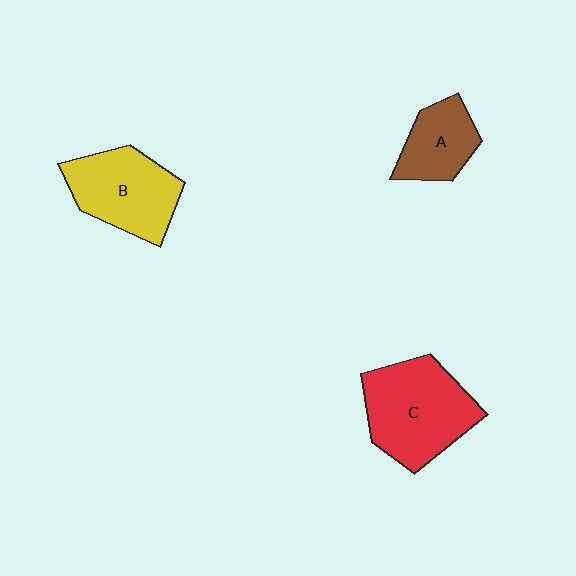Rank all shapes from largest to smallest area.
From largest to smallest: C (red), B (yellow), A (brown).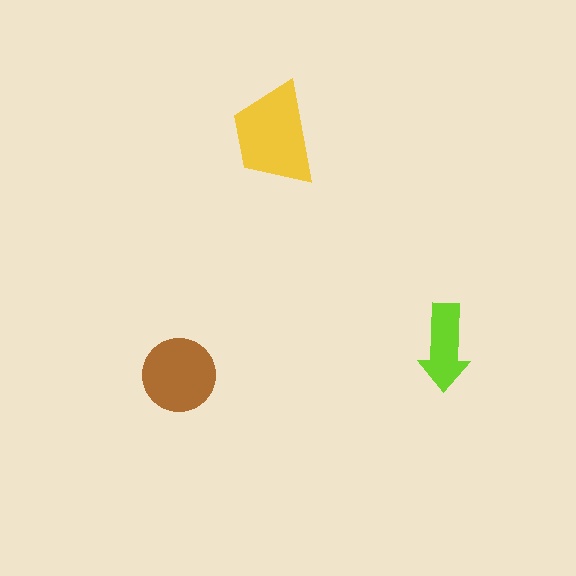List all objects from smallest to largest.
The lime arrow, the brown circle, the yellow trapezoid.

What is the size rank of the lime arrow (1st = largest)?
3rd.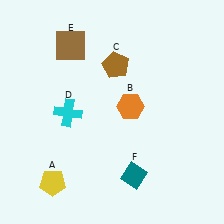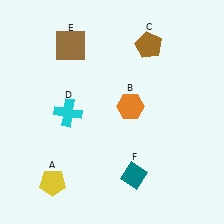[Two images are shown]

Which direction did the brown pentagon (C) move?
The brown pentagon (C) moved right.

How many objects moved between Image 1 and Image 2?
1 object moved between the two images.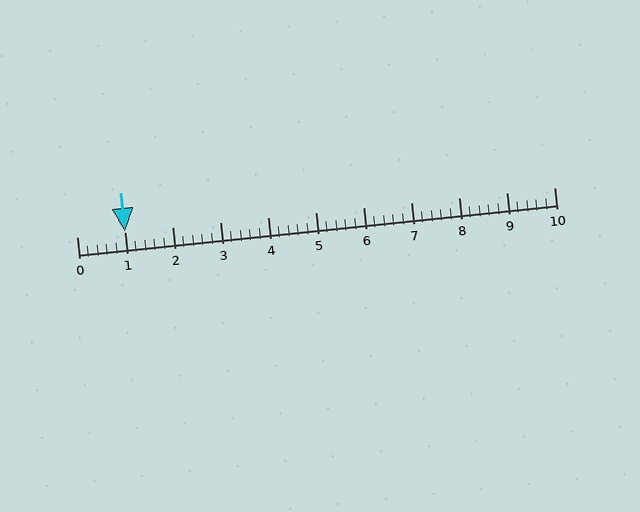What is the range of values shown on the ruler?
The ruler shows values from 0 to 10.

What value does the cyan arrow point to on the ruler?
The cyan arrow points to approximately 1.0.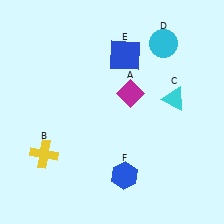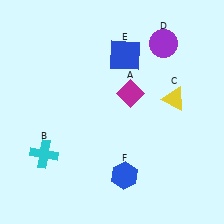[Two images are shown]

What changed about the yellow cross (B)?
In Image 1, B is yellow. In Image 2, it changed to cyan.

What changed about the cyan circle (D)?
In Image 1, D is cyan. In Image 2, it changed to purple.